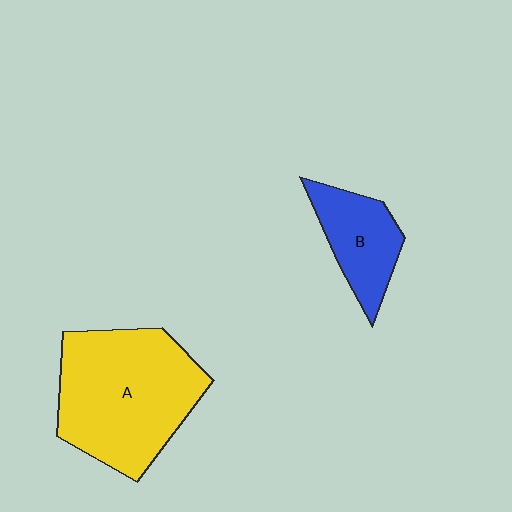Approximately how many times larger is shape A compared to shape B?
Approximately 2.3 times.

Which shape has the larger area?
Shape A (yellow).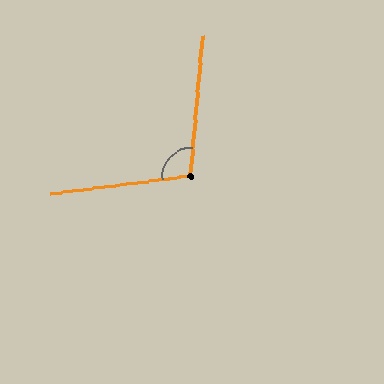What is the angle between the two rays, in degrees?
Approximately 102 degrees.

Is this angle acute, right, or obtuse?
It is obtuse.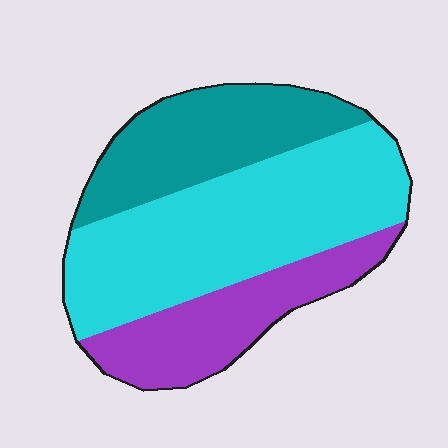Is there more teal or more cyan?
Cyan.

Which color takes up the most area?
Cyan, at roughly 50%.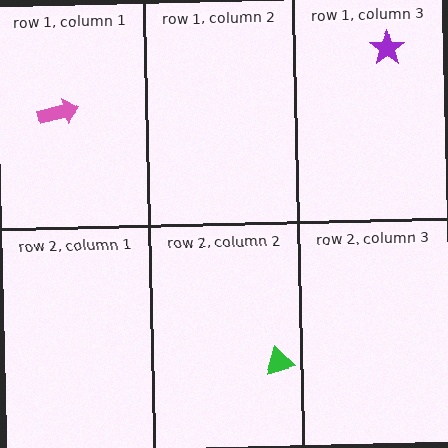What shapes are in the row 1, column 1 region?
The pink arrow.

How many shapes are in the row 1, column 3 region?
1.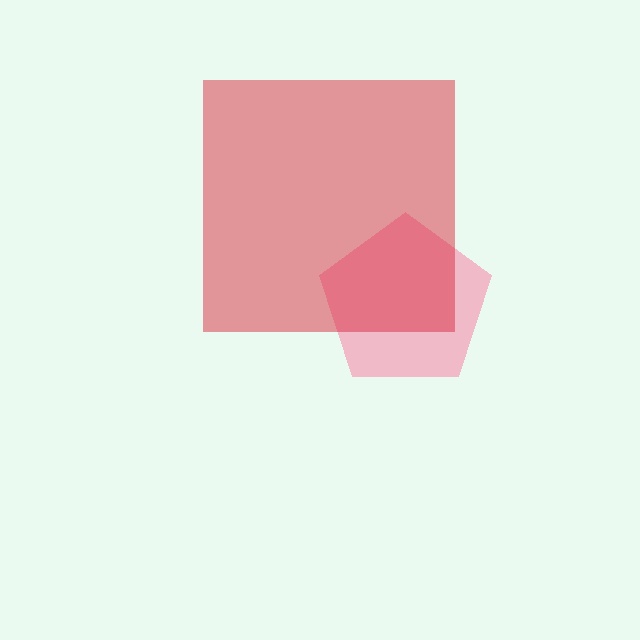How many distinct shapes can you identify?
There are 2 distinct shapes: a pink pentagon, a red square.